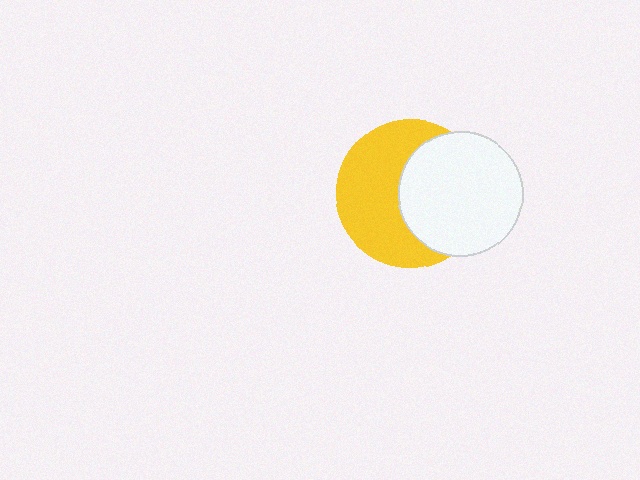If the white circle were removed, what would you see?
You would see the complete yellow circle.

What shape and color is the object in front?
The object in front is a white circle.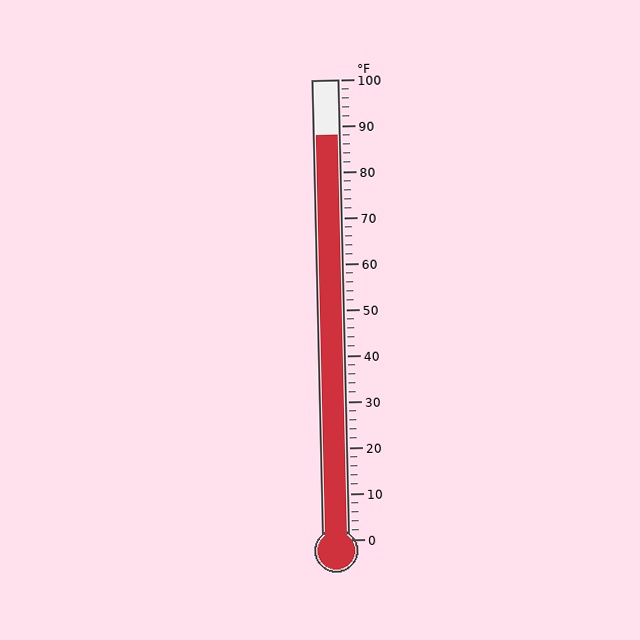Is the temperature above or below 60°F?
The temperature is above 60°F.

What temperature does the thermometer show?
The thermometer shows approximately 88°F.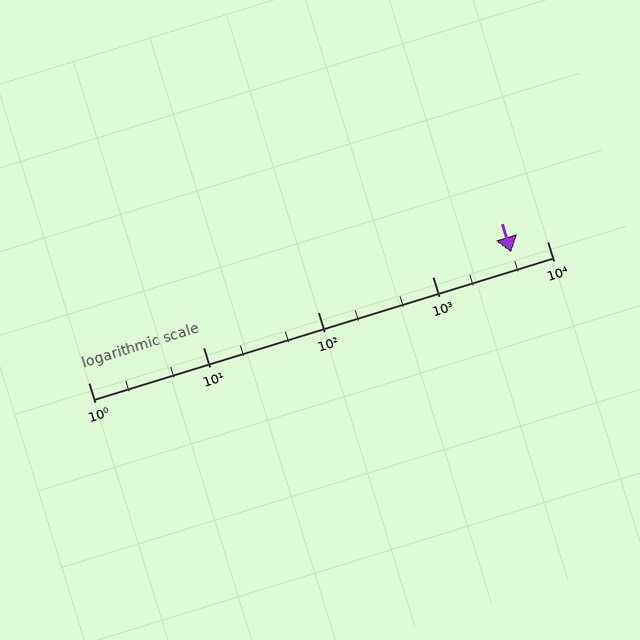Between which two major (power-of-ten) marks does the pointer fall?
The pointer is between 1000 and 10000.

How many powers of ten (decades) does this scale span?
The scale spans 4 decades, from 1 to 10000.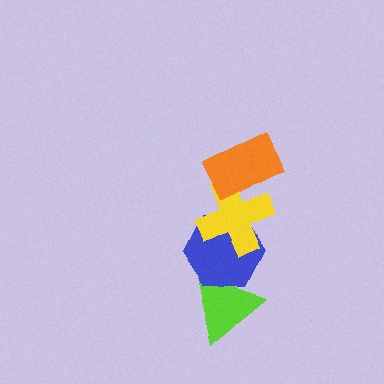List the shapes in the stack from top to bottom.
From top to bottom: the orange rectangle, the yellow cross, the blue hexagon, the lime triangle.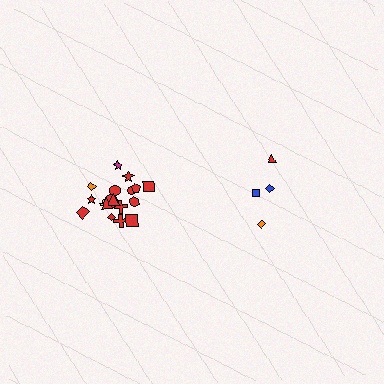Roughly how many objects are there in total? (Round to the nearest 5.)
Roughly 20 objects in total.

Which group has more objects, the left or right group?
The left group.